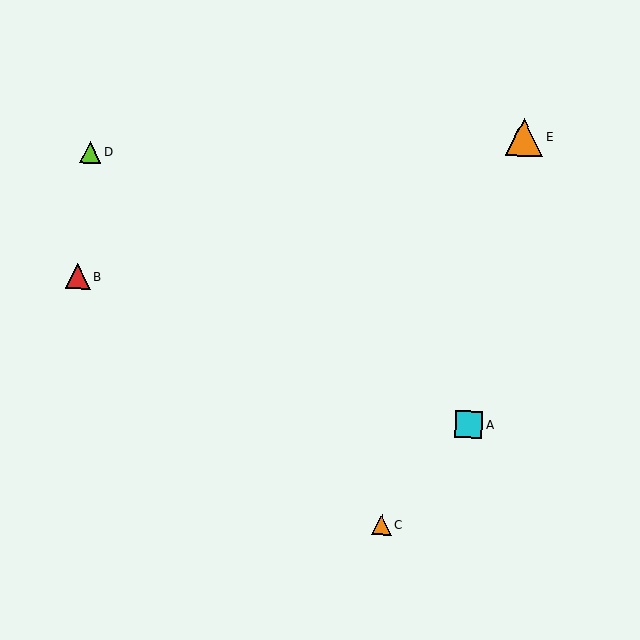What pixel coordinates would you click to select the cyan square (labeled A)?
Click at (469, 424) to select the cyan square A.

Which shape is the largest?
The orange triangle (labeled E) is the largest.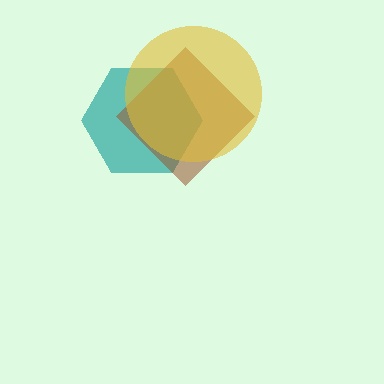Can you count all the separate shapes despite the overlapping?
Yes, there are 3 separate shapes.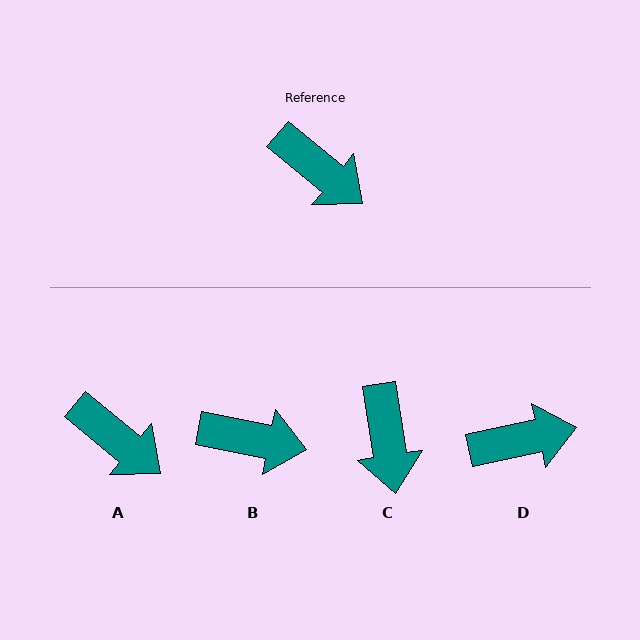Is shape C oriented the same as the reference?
No, it is off by about 42 degrees.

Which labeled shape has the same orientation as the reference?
A.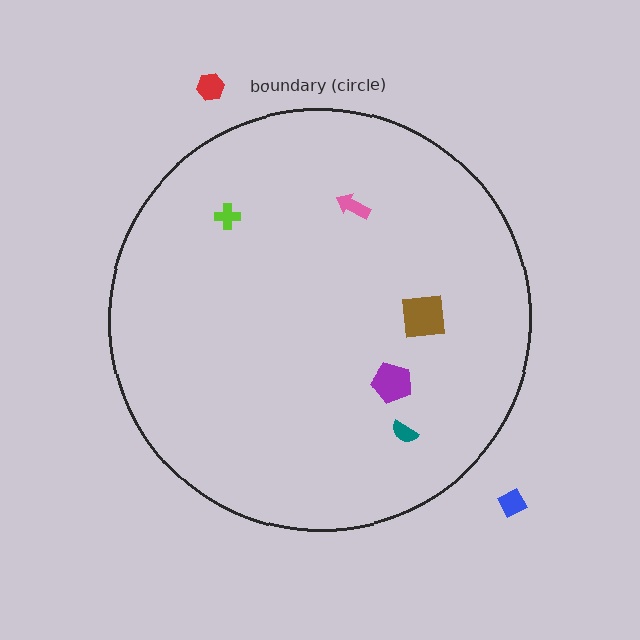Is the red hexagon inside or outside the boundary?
Outside.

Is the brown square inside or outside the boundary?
Inside.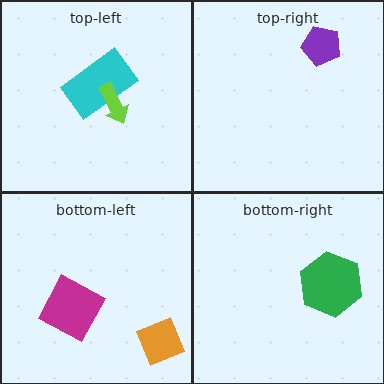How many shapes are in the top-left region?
2.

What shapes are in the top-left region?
The cyan rectangle, the lime arrow.